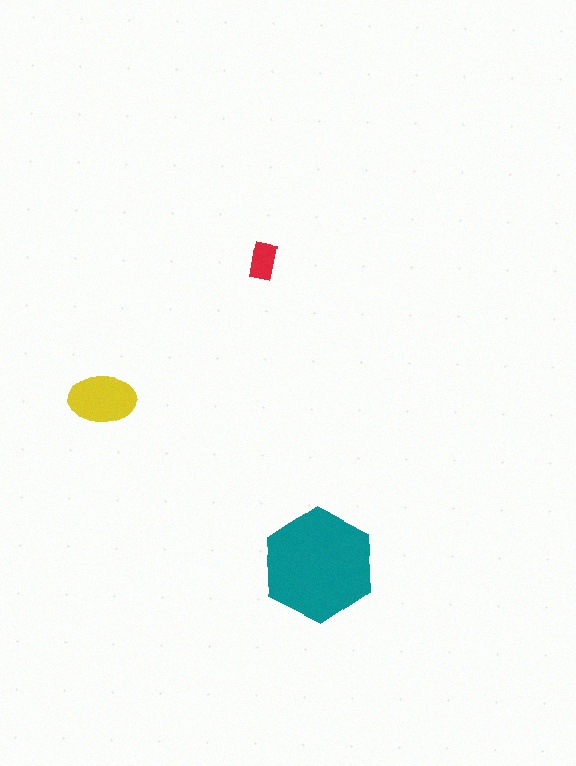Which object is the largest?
The teal hexagon.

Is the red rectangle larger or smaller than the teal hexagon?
Smaller.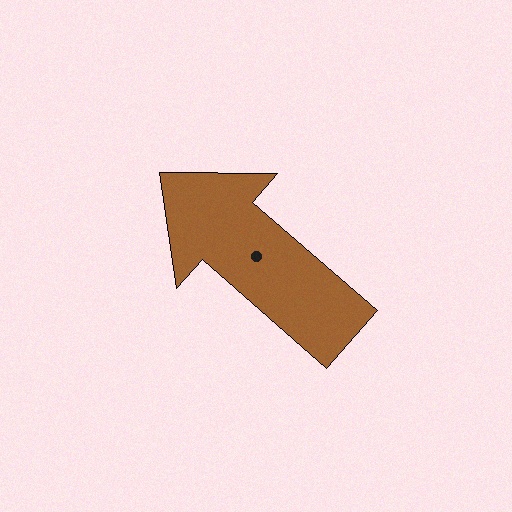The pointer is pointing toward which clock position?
Roughly 10 o'clock.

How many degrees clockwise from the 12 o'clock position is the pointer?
Approximately 311 degrees.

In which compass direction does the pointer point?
Northwest.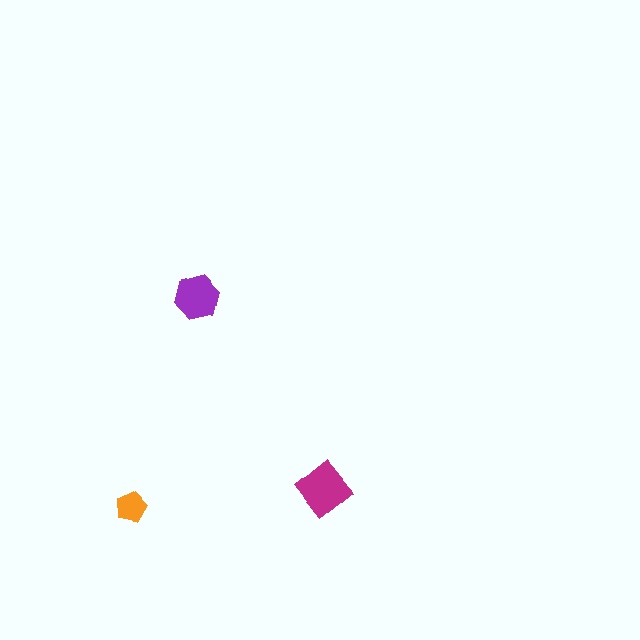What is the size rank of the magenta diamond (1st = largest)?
1st.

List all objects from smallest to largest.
The orange pentagon, the purple hexagon, the magenta diamond.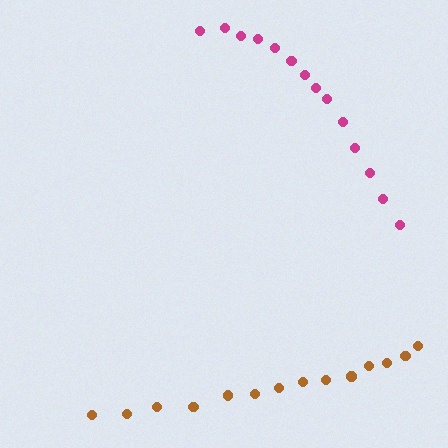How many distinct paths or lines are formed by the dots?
There are 2 distinct paths.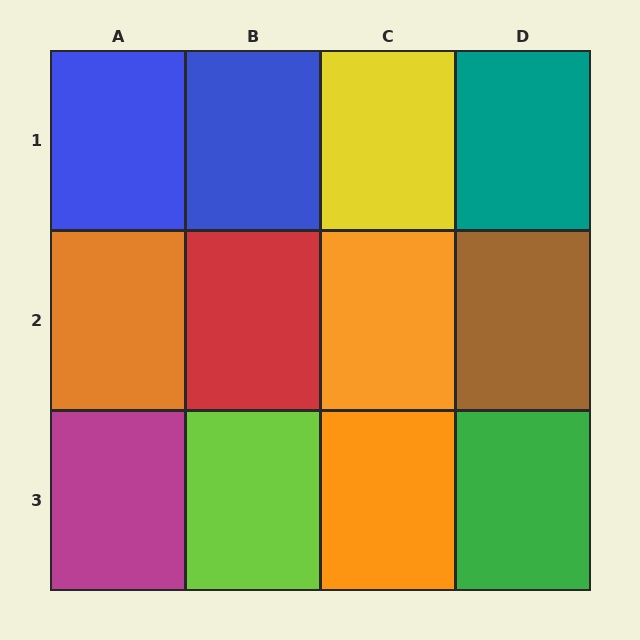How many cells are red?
1 cell is red.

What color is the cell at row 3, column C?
Orange.